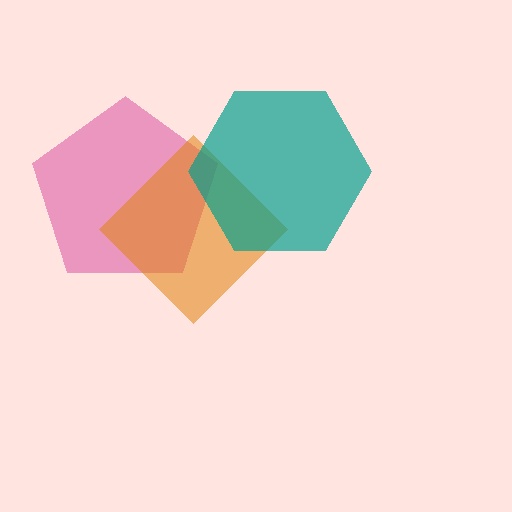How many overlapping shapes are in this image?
There are 3 overlapping shapes in the image.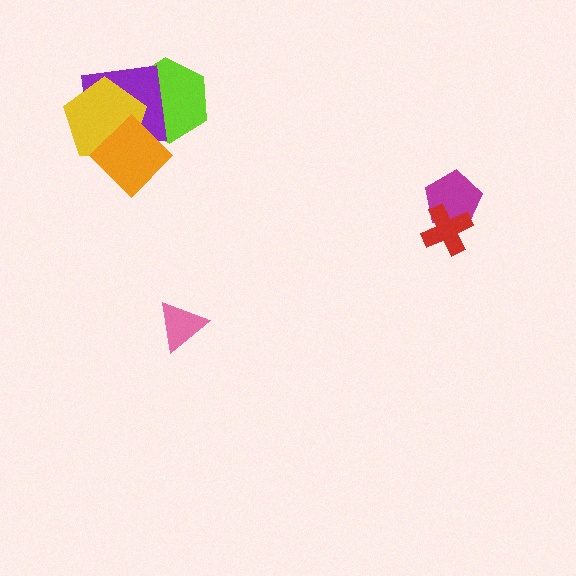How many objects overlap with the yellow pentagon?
3 objects overlap with the yellow pentagon.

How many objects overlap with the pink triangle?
0 objects overlap with the pink triangle.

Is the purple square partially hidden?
Yes, it is partially covered by another shape.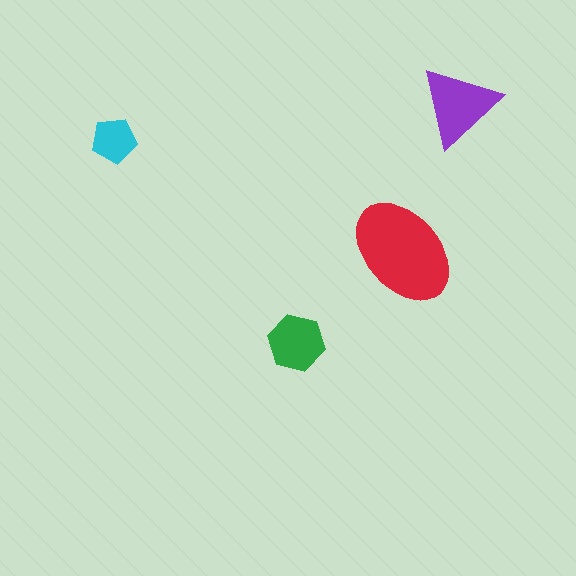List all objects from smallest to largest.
The cyan pentagon, the green hexagon, the purple triangle, the red ellipse.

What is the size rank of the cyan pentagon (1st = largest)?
4th.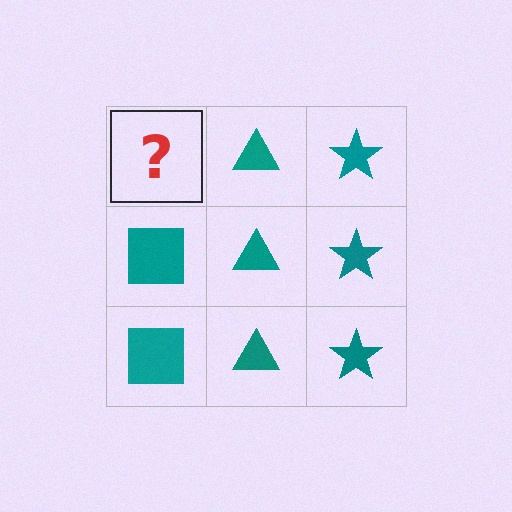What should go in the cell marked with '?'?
The missing cell should contain a teal square.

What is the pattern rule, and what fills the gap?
The rule is that each column has a consistent shape. The gap should be filled with a teal square.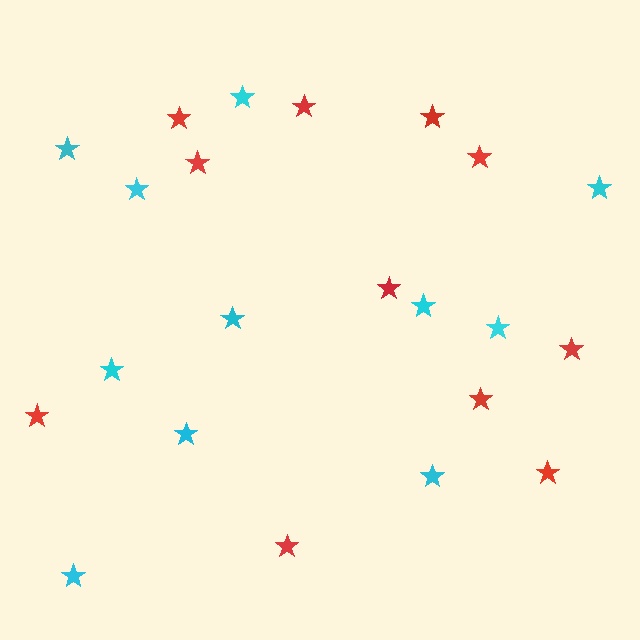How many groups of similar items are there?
There are 2 groups: one group of cyan stars (11) and one group of red stars (11).